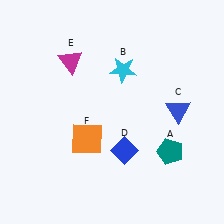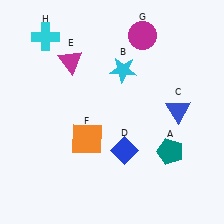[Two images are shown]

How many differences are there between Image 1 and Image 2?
There are 2 differences between the two images.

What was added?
A magenta circle (G), a cyan cross (H) were added in Image 2.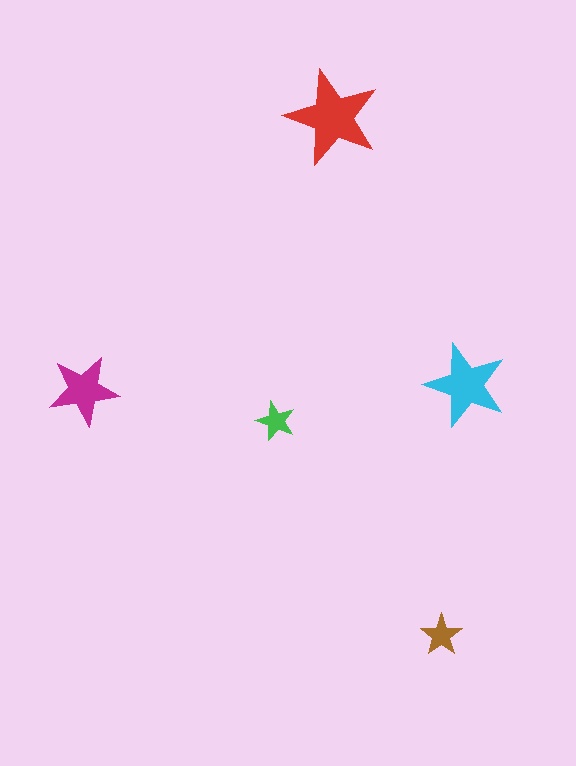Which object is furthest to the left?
The magenta star is leftmost.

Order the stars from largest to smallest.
the red one, the cyan one, the magenta one, the brown one, the green one.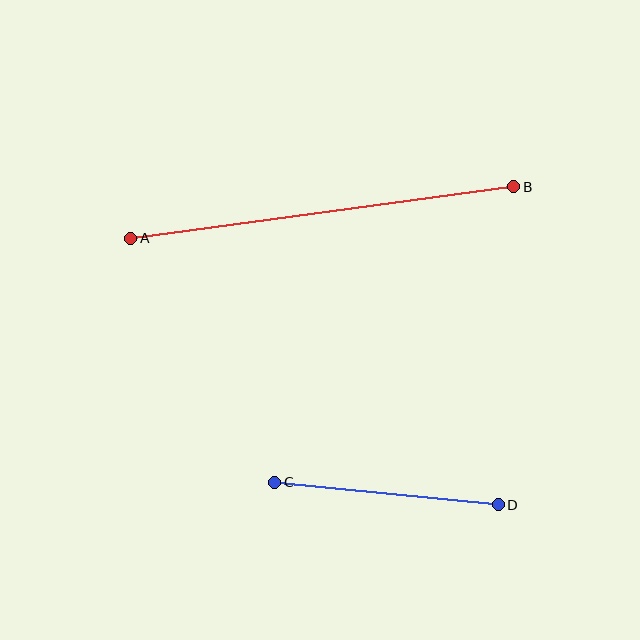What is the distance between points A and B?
The distance is approximately 387 pixels.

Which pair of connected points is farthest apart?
Points A and B are farthest apart.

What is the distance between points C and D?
The distance is approximately 225 pixels.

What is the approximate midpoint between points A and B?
The midpoint is at approximately (322, 213) pixels.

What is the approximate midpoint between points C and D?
The midpoint is at approximately (386, 494) pixels.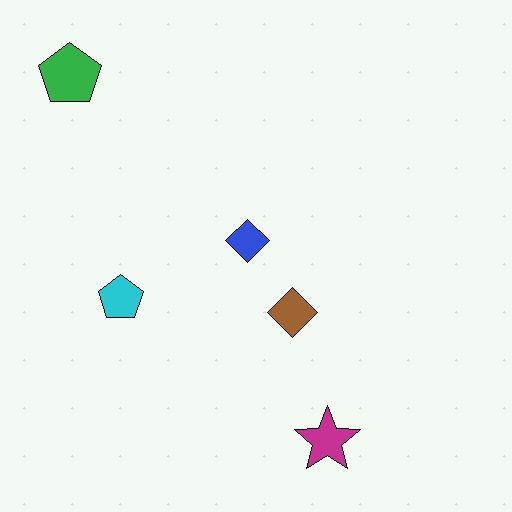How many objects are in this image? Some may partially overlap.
There are 5 objects.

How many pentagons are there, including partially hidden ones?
There are 2 pentagons.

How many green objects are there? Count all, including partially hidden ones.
There is 1 green object.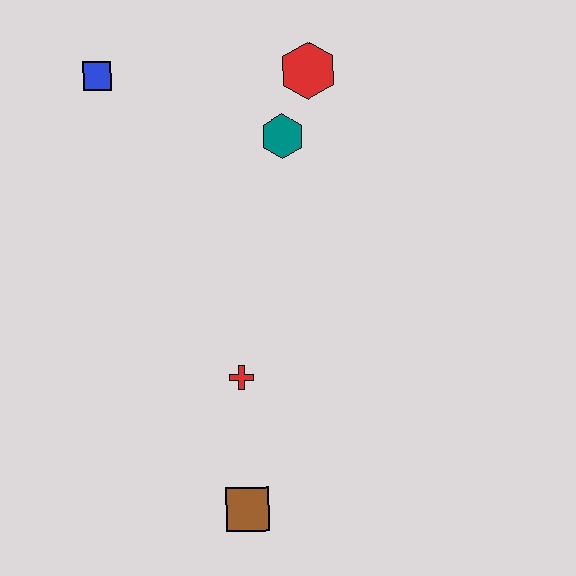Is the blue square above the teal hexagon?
Yes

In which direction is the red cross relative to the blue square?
The red cross is below the blue square.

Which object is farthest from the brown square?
The blue square is farthest from the brown square.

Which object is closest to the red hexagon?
The teal hexagon is closest to the red hexagon.